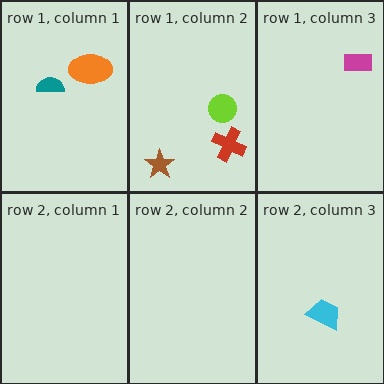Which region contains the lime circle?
The row 1, column 2 region.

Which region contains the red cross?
The row 1, column 2 region.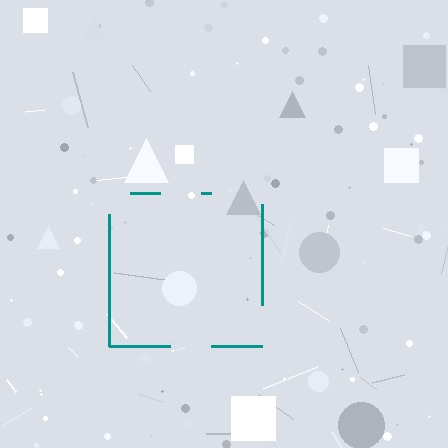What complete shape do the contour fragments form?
The contour fragments form a square.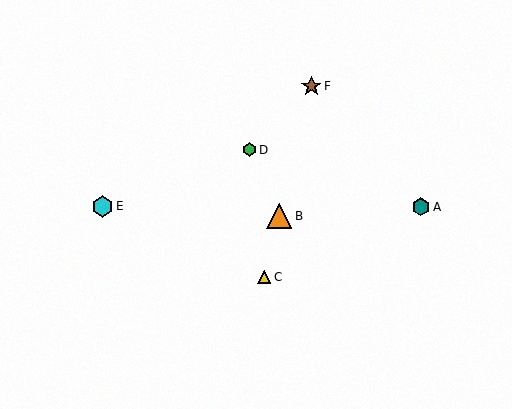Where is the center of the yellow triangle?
The center of the yellow triangle is at (264, 277).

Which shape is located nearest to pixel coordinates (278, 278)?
The yellow triangle (labeled C) at (264, 277) is nearest to that location.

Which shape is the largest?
The orange triangle (labeled B) is the largest.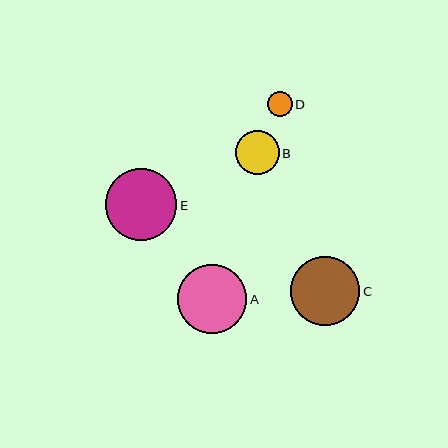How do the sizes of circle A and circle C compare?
Circle A and circle C are approximately the same size.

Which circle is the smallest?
Circle D is the smallest with a size of approximately 25 pixels.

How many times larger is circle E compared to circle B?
Circle E is approximately 1.6 times the size of circle B.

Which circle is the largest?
Circle E is the largest with a size of approximately 71 pixels.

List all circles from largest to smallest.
From largest to smallest: E, A, C, B, D.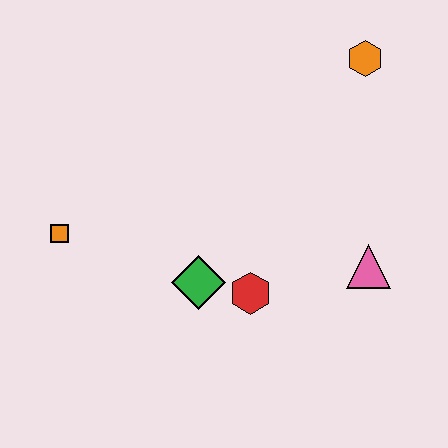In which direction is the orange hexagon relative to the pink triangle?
The orange hexagon is above the pink triangle.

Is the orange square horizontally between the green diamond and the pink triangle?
No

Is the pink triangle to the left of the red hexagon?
No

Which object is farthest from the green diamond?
The orange hexagon is farthest from the green diamond.